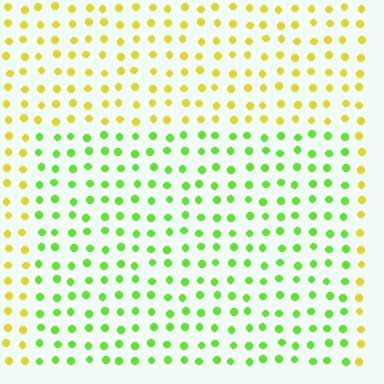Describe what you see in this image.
The image is filled with small yellow elements in a uniform arrangement. A rectangle-shaped region is visible where the elements are tinted to a slightly different hue, forming a subtle color boundary.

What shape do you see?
I see a rectangle.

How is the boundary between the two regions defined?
The boundary is defined purely by a slight shift in hue (about 53 degrees). Spacing, size, and orientation are identical on both sides.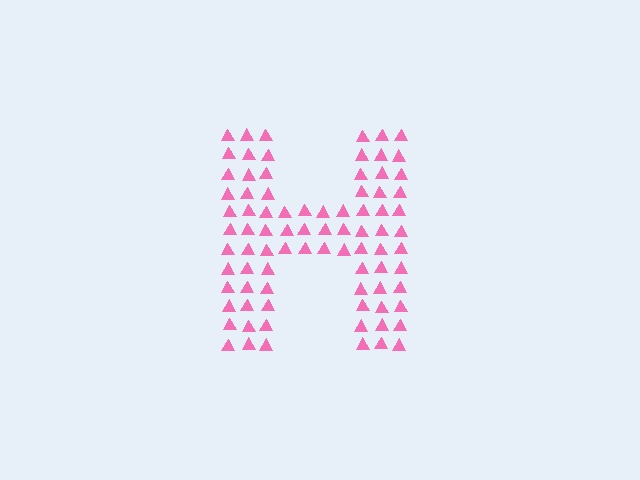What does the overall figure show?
The overall figure shows the letter H.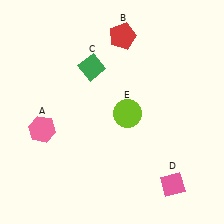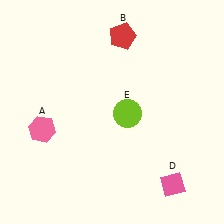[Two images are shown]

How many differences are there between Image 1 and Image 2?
There is 1 difference between the two images.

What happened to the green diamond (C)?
The green diamond (C) was removed in Image 2. It was in the top-left area of Image 1.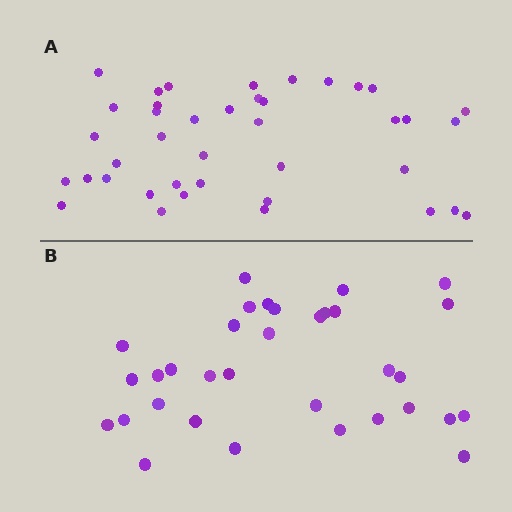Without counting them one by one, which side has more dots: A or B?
Region A (the top region) has more dots.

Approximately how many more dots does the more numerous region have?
Region A has roughly 8 or so more dots than region B.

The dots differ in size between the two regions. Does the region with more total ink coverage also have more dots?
No. Region B has more total ink coverage because its dots are larger, but region A actually contains more individual dots. Total area can be misleading — the number of items is what matters here.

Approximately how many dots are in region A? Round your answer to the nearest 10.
About 40 dots.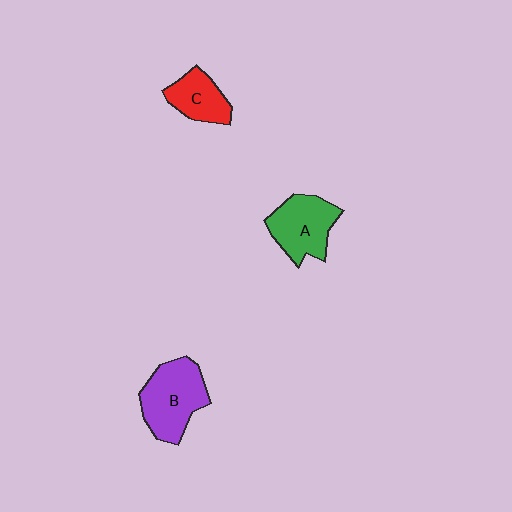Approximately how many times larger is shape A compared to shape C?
Approximately 1.4 times.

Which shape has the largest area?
Shape B (purple).